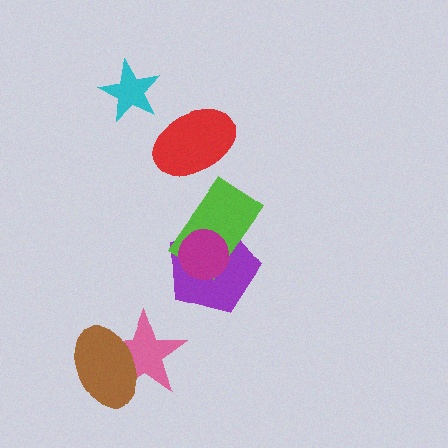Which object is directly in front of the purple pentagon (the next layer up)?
The lime rectangle is directly in front of the purple pentagon.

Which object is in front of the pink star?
The brown ellipse is in front of the pink star.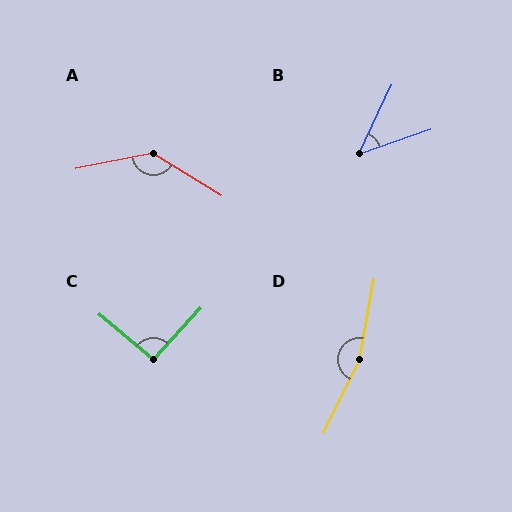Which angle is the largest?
D, at approximately 164 degrees.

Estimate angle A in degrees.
Approximately 137 degrees.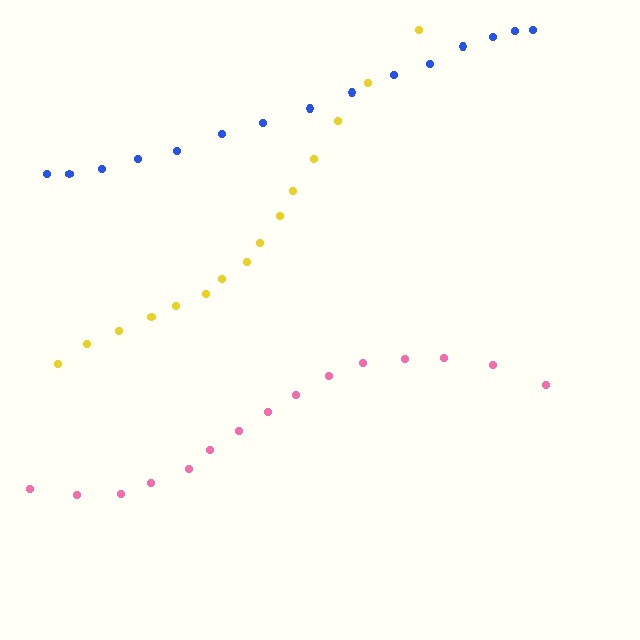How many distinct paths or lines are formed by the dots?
There are 3 distinct paths.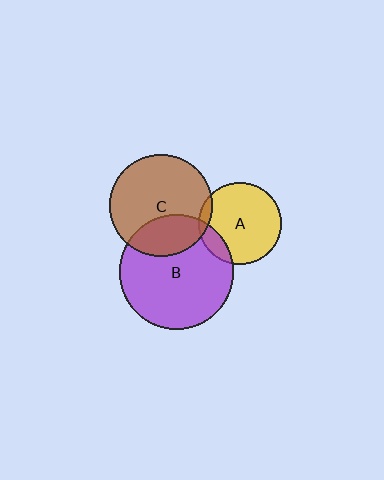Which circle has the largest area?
Circle B (purple).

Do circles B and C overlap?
Yes.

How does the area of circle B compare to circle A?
Approximately 1.9 times.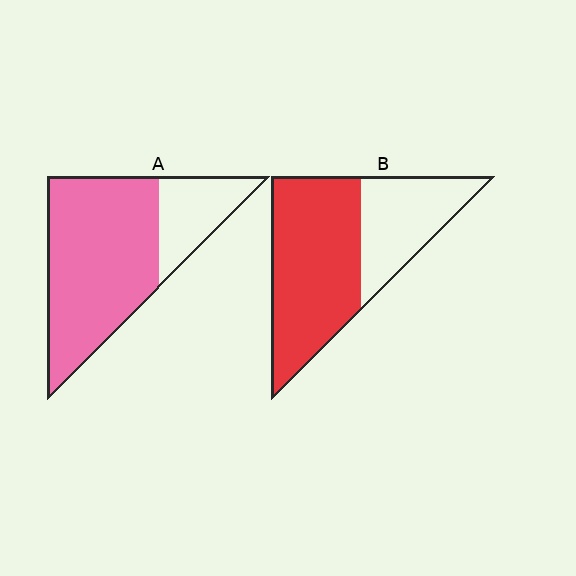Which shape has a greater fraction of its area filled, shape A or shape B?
Shape A.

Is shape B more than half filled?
Yes.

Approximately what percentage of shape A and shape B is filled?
A is approximately 75% and B is approximately 65%.